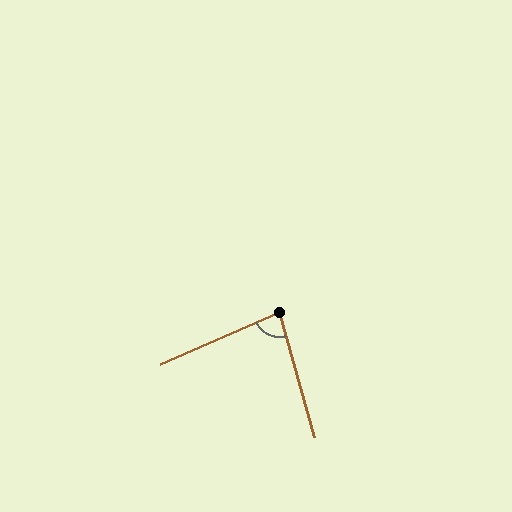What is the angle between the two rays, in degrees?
Approximately 82 degrees.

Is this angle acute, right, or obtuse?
It is acute.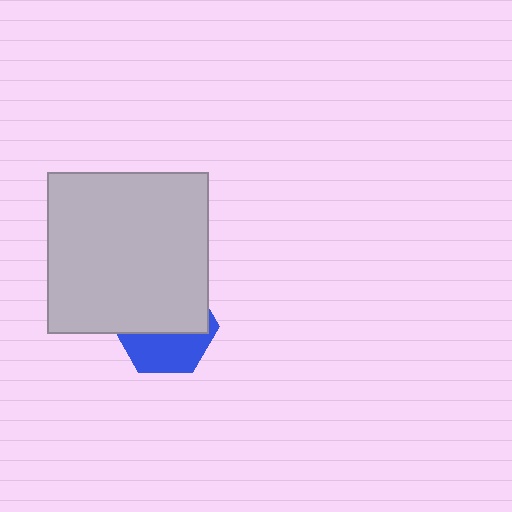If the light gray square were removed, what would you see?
You would see the complete blue hexagon.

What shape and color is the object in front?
The object in front is a light gray square.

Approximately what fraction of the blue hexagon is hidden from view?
Roughly 58% of the blue hexagon is hidden behind the light gray square.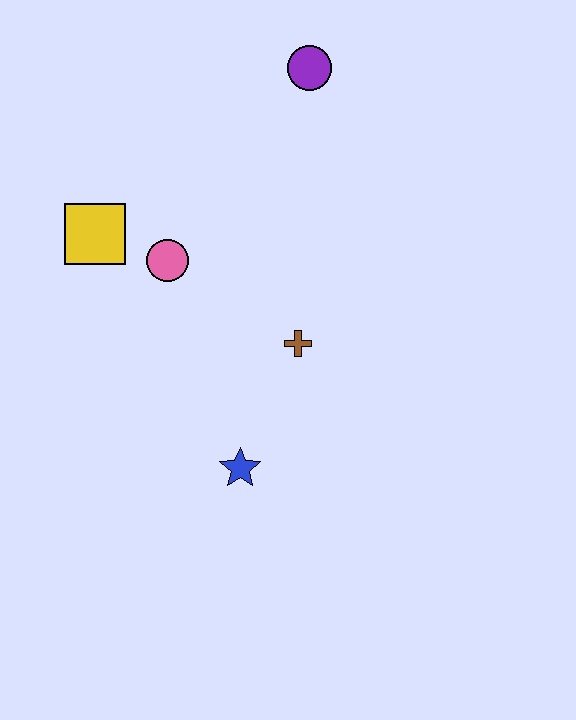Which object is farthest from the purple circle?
The blue star is farthest from the purple circle.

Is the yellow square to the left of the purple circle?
Yes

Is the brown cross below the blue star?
No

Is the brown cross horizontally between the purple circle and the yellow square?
Yes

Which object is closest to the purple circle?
The pink circle is closest to the purple circle.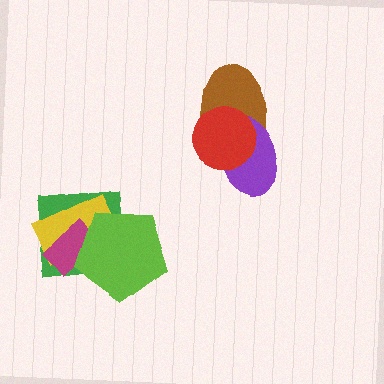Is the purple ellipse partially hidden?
Yes, it is partially covered by another shape.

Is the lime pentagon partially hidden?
No, no other shape covers it.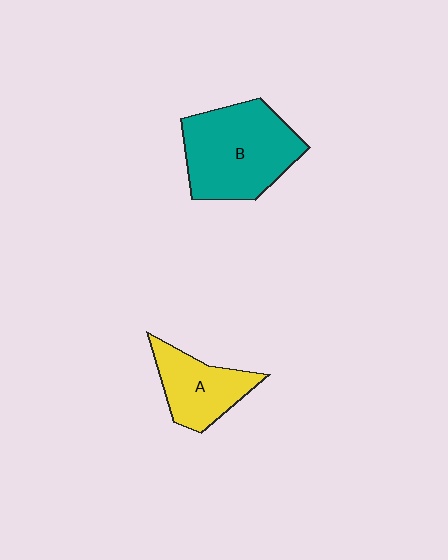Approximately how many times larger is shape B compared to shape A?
Approximately 1.7 times.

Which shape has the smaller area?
Shape A (yellow).